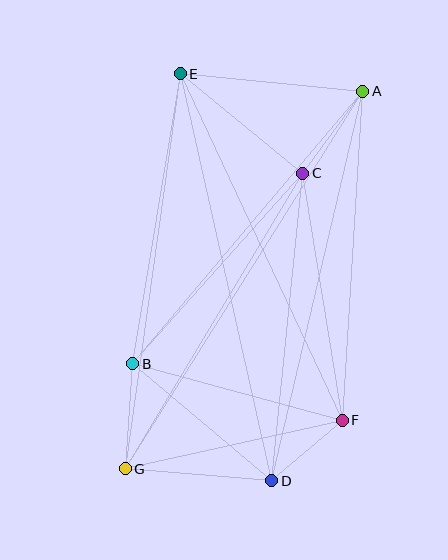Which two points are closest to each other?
Points D and F are closest to each other.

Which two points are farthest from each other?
Points A and G are farthest from each other.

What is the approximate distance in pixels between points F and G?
The distance between F and G is approximately 222 pixels.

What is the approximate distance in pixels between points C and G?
The distance between C and G is approximately 345 pixels.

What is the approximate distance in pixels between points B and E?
The distance between B and E is approximately 294 pixels.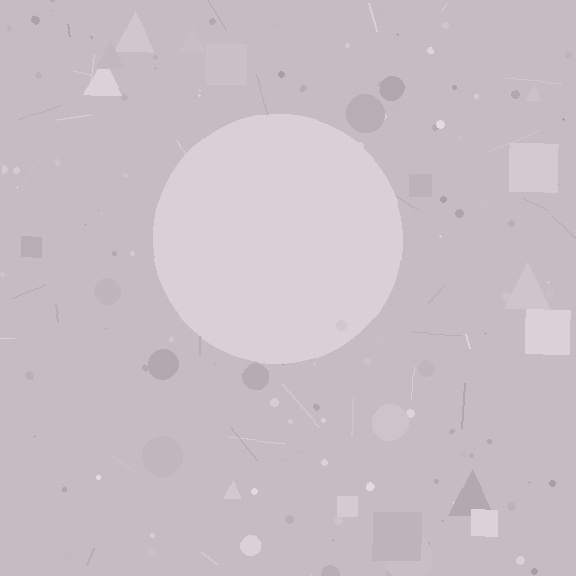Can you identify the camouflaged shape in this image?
The camouflaged shape is a circle.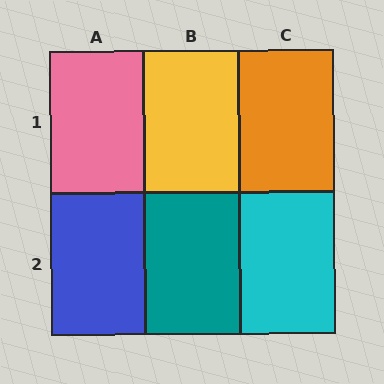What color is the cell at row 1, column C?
Orange.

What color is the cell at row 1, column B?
Yellow.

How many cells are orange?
1 cell is orange.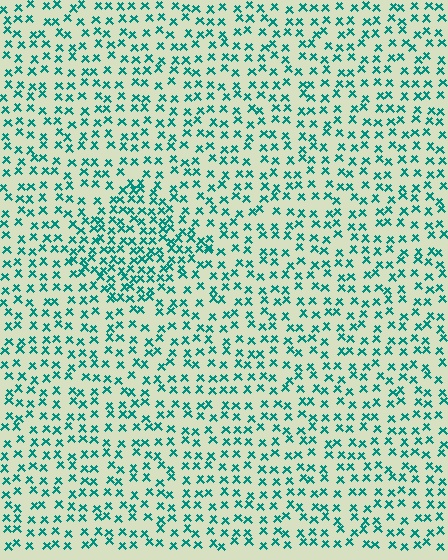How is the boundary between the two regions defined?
The boundary is defined by a change in element density (approximately 1.7x ratio). All elements are the same color, size, and shape.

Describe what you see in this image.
The image contains small teal elements arranged at two different densities. A diamond-shaped region is visible where the elements are more densely packed than the surrounding area.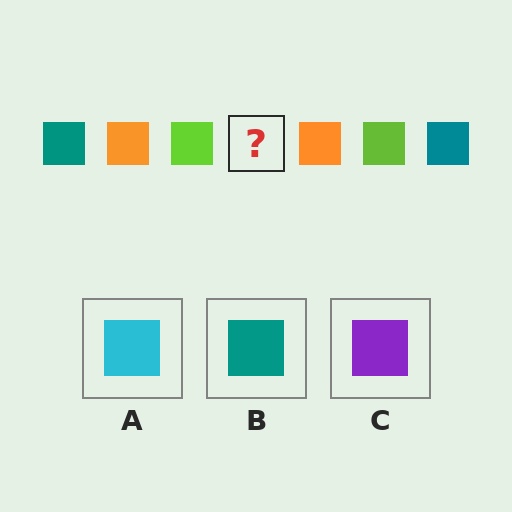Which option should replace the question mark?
Option B.